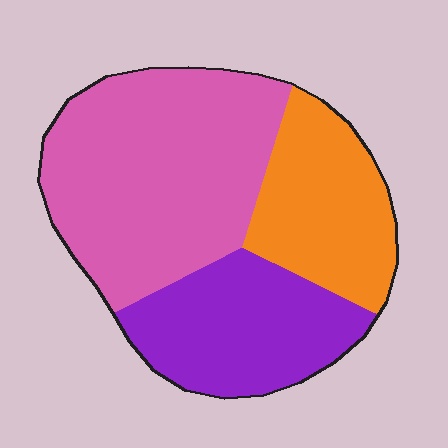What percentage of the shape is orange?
Orange covers about 25% of the shape.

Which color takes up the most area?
Pink, at roughly 50%.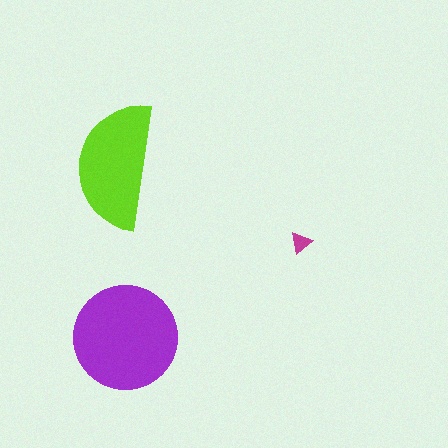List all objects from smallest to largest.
The magenta triangle, the lime semicircle, the purple circle.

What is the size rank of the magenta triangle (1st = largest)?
3rd.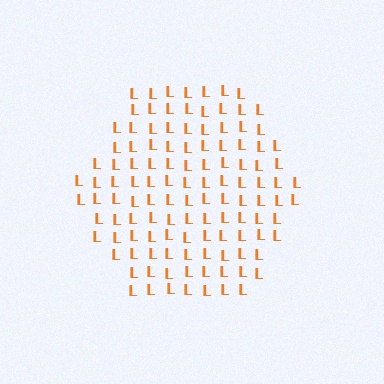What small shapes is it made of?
It is made of small letter L's.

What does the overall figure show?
The overall figure shows a hexagon.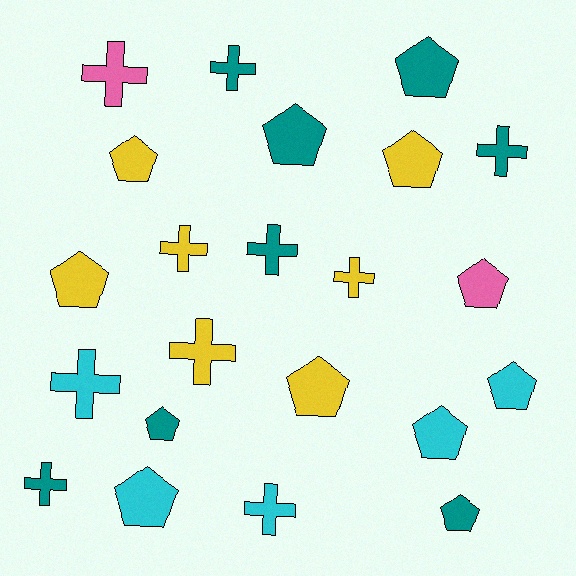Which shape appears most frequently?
Pentagon, with 12 objects.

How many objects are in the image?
There are 22 objects.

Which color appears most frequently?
Teal, with 8 objects.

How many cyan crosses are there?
There are 2 cyan crosses.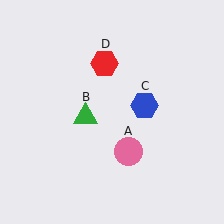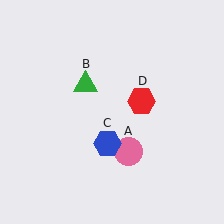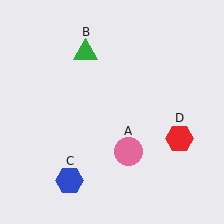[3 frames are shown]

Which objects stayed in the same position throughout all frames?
Pink circle (object A) remained stationary.